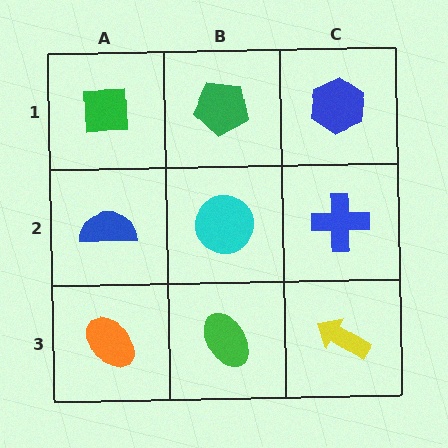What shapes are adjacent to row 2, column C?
A blue hexagon (row 1, column C), a yellow arrow (row 3, column C), a cyan circle (row 2, column B).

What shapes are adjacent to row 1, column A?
A blue semicircle (row 2, column A), a green pentagon (row 1, column B).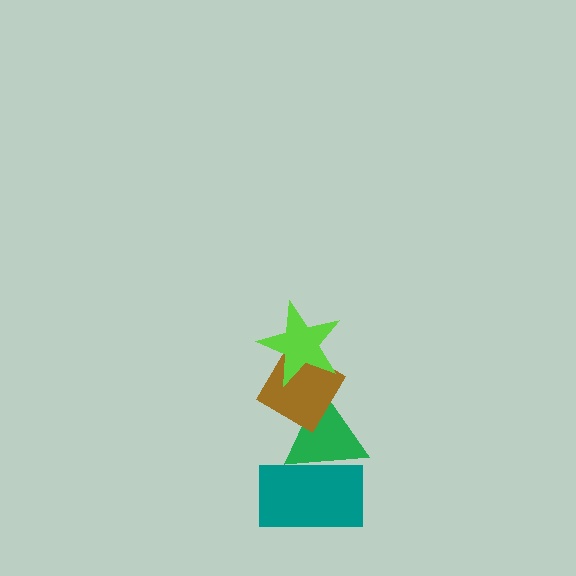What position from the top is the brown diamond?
The brown diamond is 2nd from the top.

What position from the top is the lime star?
The lime star is 1st from the top.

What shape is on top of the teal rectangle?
The green triangle is on top of the teal rectangle.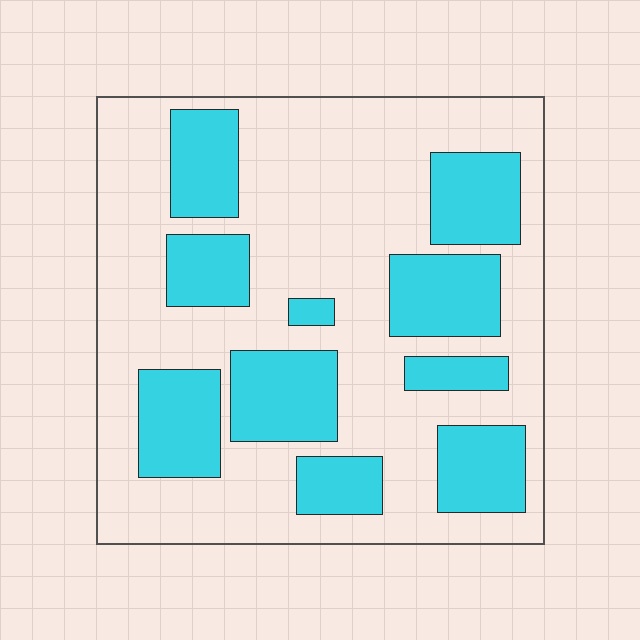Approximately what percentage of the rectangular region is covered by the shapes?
Approximately 35%.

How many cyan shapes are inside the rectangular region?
10.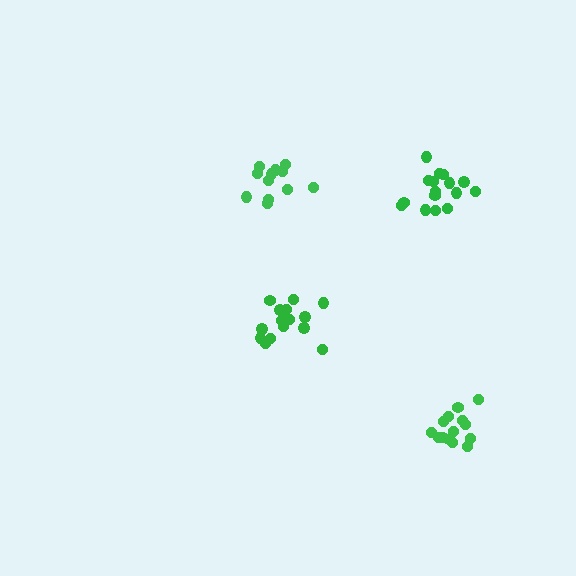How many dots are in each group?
Group 1: 16 dots, Group 2: 14 dots, Group 3: 16 dots, Group 4: 12 dots (58 total).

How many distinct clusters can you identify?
There are 4 distinct clusters.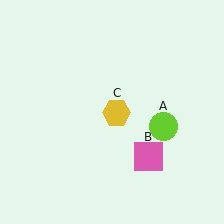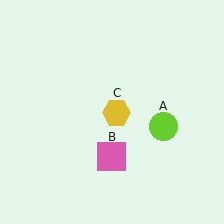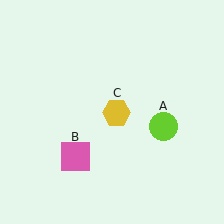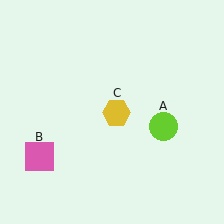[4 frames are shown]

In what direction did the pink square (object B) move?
The pink square (object B) moved left.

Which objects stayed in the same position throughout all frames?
Lime circle (object A) and yellow hexagon (object C) remained stationary.